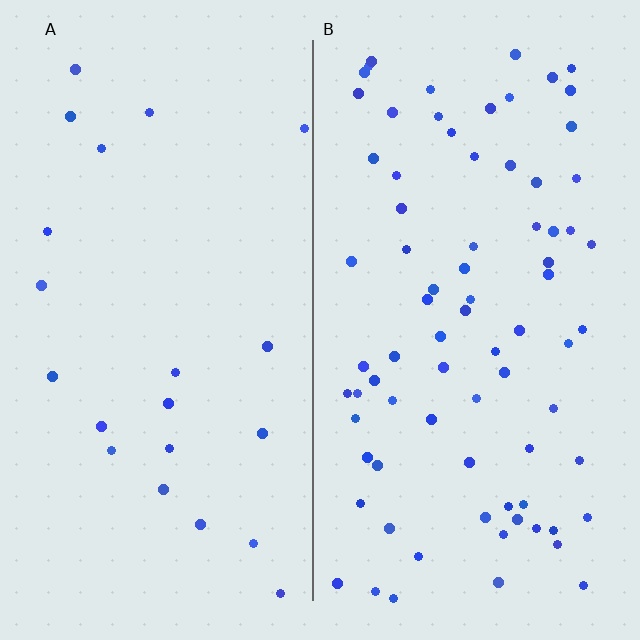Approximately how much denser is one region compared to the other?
Approximately 3.7× — region B over region A.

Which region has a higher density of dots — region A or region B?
B (the right).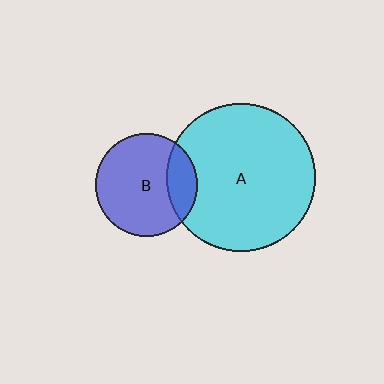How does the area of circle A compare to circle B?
Approximately 2.1 times.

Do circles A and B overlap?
Yes.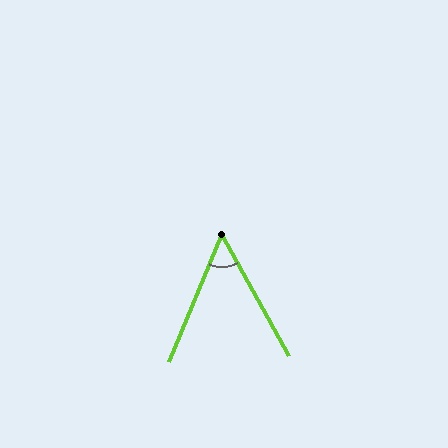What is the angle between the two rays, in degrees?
Approximately 51 degrees.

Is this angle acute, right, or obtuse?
It is acute.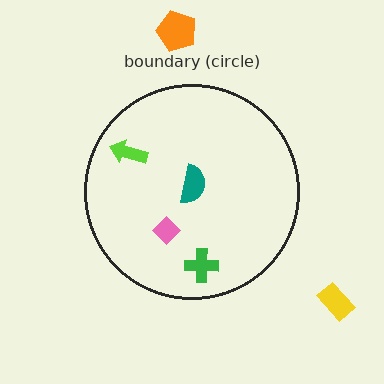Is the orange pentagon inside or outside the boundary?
Outside.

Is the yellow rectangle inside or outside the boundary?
Outside.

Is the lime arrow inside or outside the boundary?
Inside.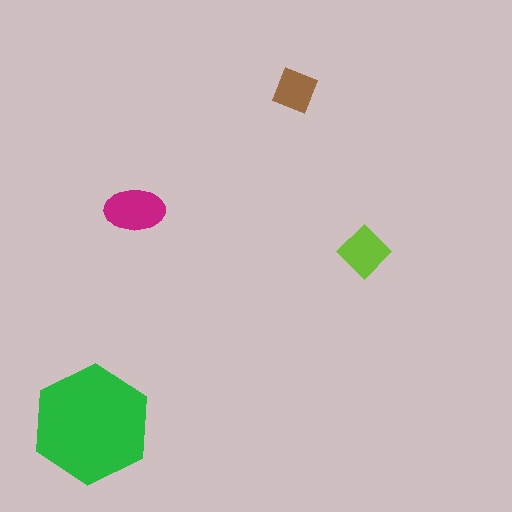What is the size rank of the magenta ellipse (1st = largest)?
2nd.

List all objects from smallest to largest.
The brown square, the lime diamond, the magenta ellipse, the green hexagon.